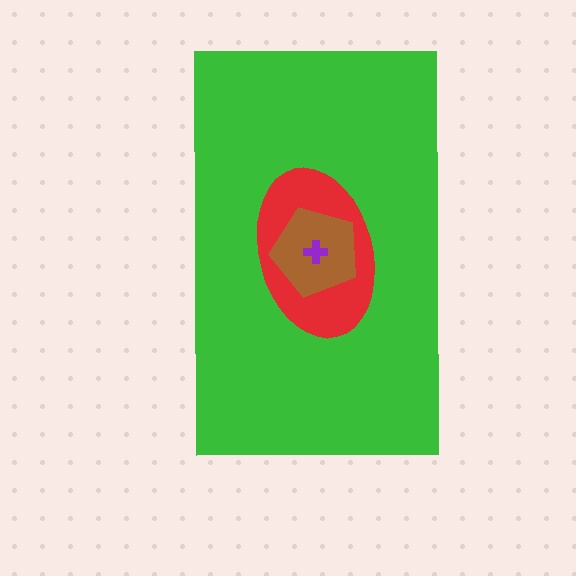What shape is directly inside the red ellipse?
The brown pentagon.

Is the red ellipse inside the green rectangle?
Yes.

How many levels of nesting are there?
4.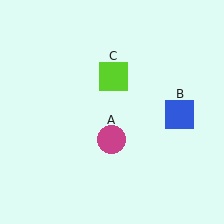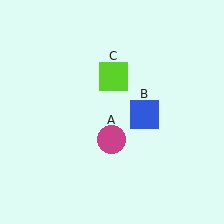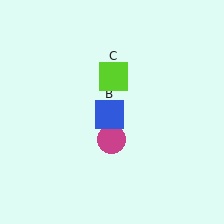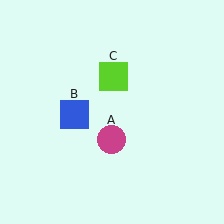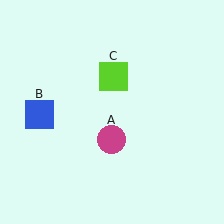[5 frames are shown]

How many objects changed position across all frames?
1 object changed position: blue square (object B).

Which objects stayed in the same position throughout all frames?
Magenta circle (object A) and lime square (object C) remained stationary.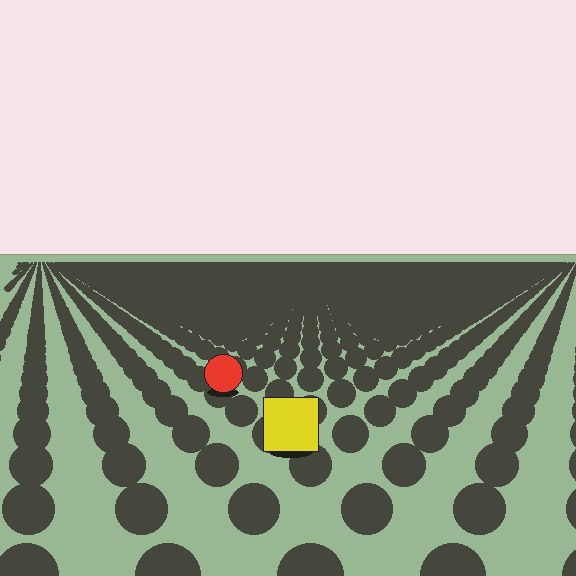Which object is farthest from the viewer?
The red circle is farthest from the viewer. It appears smaller and the ground texture around it is denser.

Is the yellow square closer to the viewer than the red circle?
Yes. The yellow square is closer — you can tell from the texture gradient: the ground texture is coarser near it.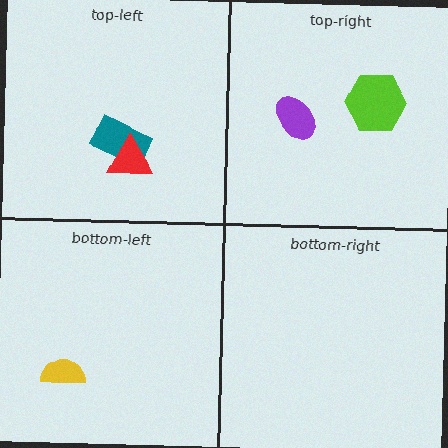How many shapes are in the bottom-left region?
1.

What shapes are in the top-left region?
The teal rectangle, the red triangle.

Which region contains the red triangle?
The top-left region.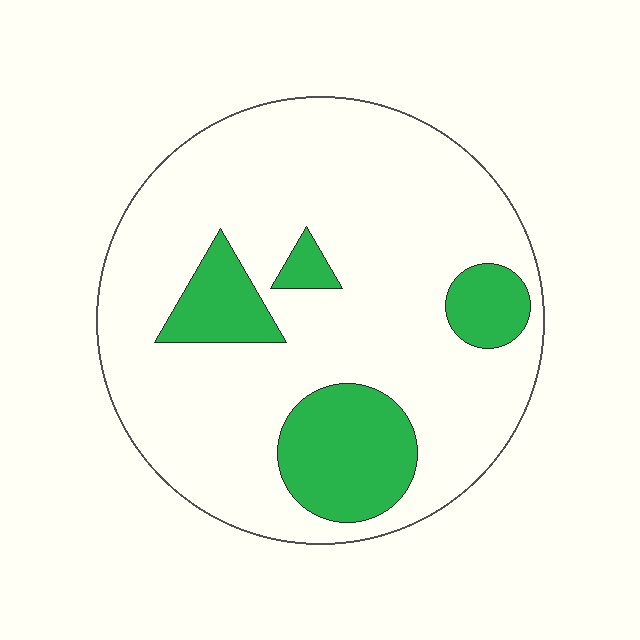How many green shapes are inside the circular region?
4.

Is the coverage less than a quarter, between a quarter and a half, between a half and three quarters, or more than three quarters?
Less than a quarter.